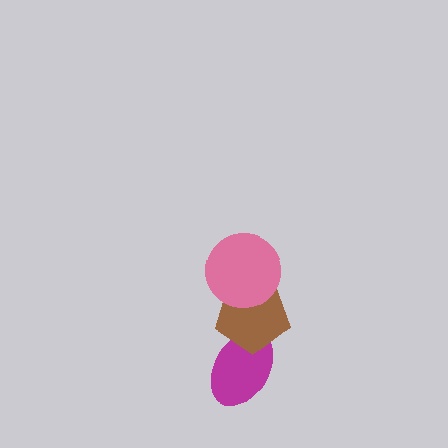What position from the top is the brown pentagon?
The brown pentagon is 2nd from the top.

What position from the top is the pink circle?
The pink circle is 1st from the top.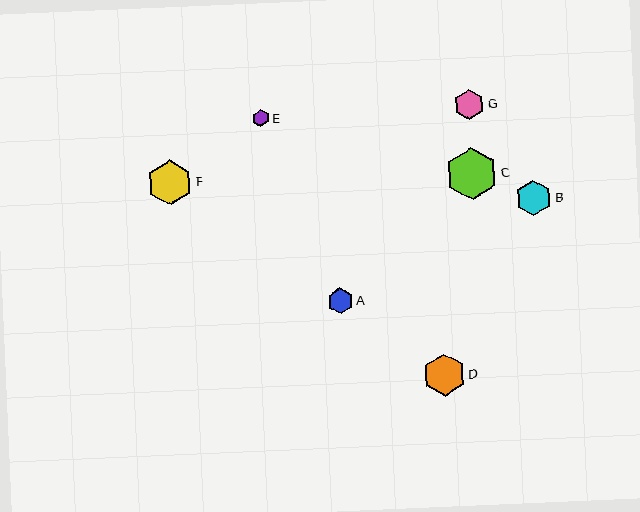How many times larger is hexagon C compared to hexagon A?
Hexagon C is approximately 2.0 times the size of hexagon A.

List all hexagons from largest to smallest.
From largest to smallest: C, F, D, B, G, A, E.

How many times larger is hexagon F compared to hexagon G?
Hexagon F is approximately 1.5 times the size of hexagon G.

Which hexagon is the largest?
Hexagon C is the largest with a size of approximately 52 pixels.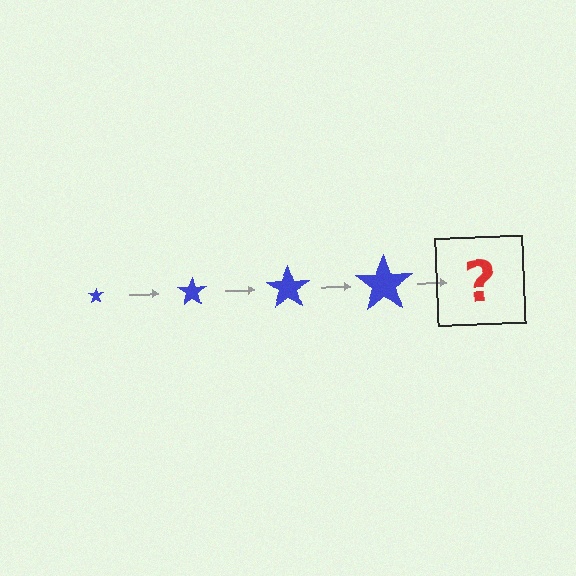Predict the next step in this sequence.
The next step is a blue star, larger than the previous one.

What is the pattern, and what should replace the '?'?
The pattern is that the star gets progressively larger each step. The '?' should be a blue star, larger than the previous one.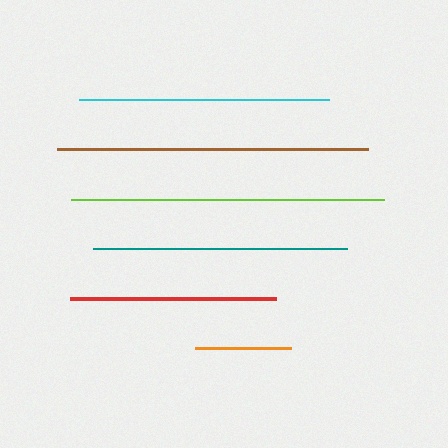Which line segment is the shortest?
The orange line is the shortest at approximately 96 pixels.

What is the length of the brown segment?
The brown segment is approximately 311 pixels long.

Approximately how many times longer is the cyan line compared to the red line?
The cyan line is approximately 1.2 times the length of the red line.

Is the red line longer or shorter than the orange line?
The red line is longer than the orange line.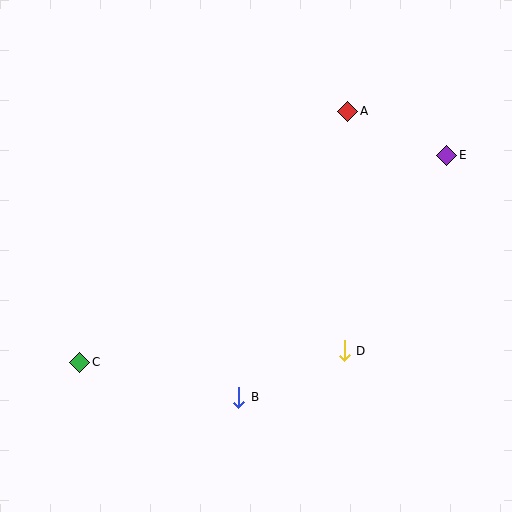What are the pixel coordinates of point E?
Point E is at (447, 155).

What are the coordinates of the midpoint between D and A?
The midpoint between D and A is at (346, 231).